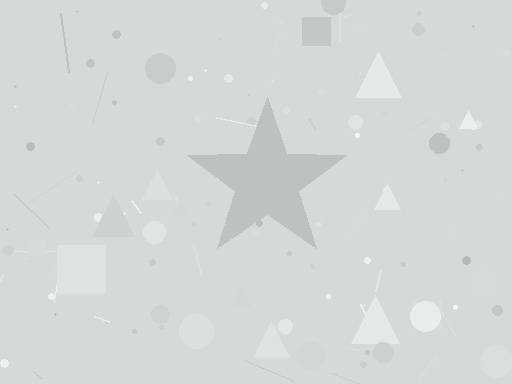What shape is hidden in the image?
A star is hidden in the image.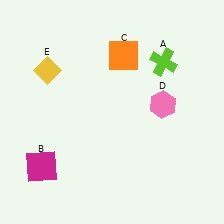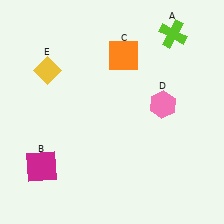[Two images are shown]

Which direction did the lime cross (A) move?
The lime cross (A) moved up.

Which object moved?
The lime cross (A) moved up.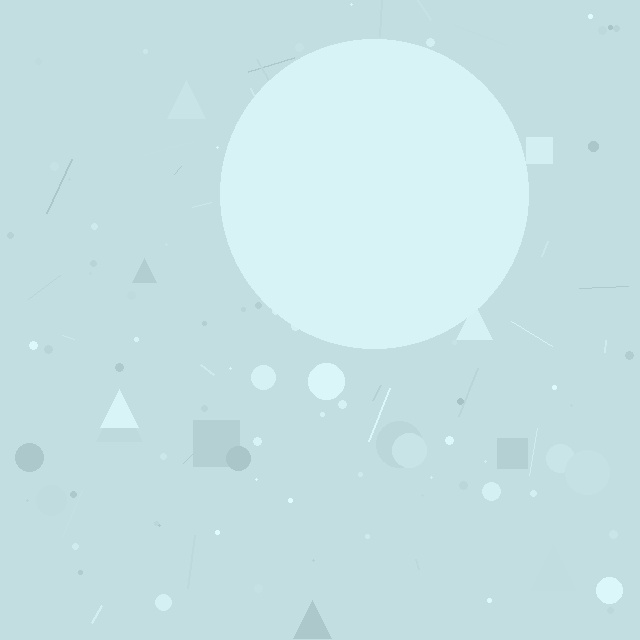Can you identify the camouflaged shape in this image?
The camouflaged shape is a circle.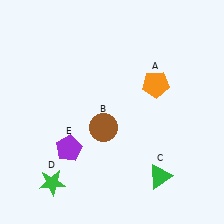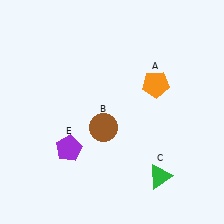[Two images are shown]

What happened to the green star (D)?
The green star (D) was removed in Image 2. It was in the bottom-left area of Image 1.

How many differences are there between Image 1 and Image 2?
There is 1 difference between the two images.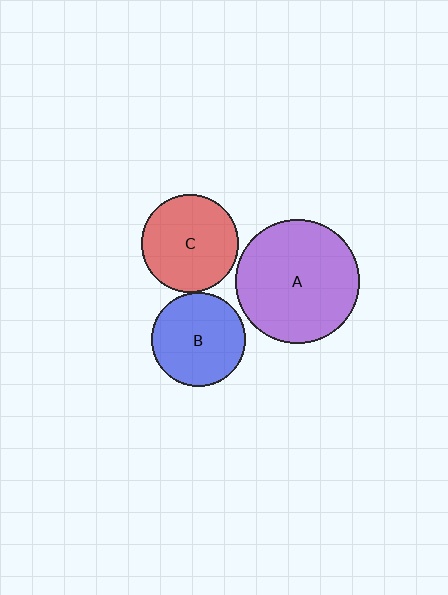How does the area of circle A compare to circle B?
Approximately 1.7 times.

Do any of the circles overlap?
No, none of the circles overlap.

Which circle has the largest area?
Circle A (purple).